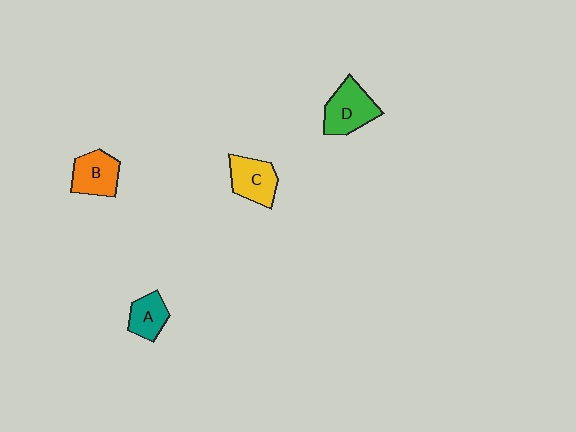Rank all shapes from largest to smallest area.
From largest to smallest: D (green), C (yellow), B (orange), A (teal).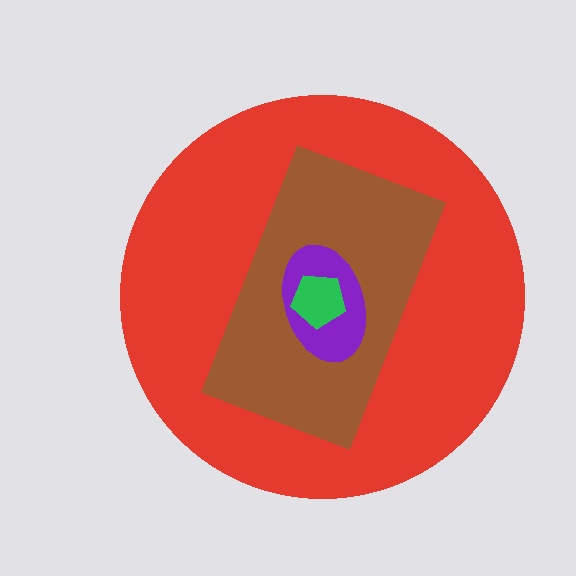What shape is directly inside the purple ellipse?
The green pentagon.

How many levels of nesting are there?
4.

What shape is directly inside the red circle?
The brown rectangle.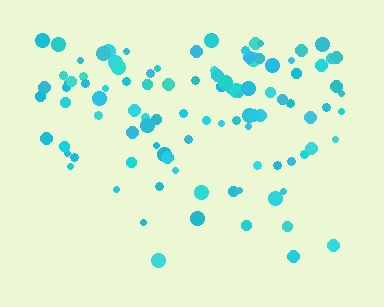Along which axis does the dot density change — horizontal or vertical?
Vertical.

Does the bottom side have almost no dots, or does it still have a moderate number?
Still a moderate number, just noticeably fewer than the top.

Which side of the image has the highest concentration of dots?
The top.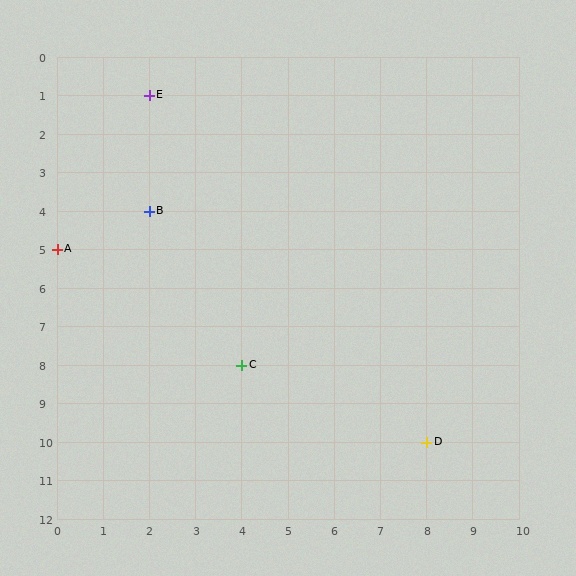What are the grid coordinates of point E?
Point E is at grid coordinates (2, 1).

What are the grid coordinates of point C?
Point C is at grid coordinates (4, 8).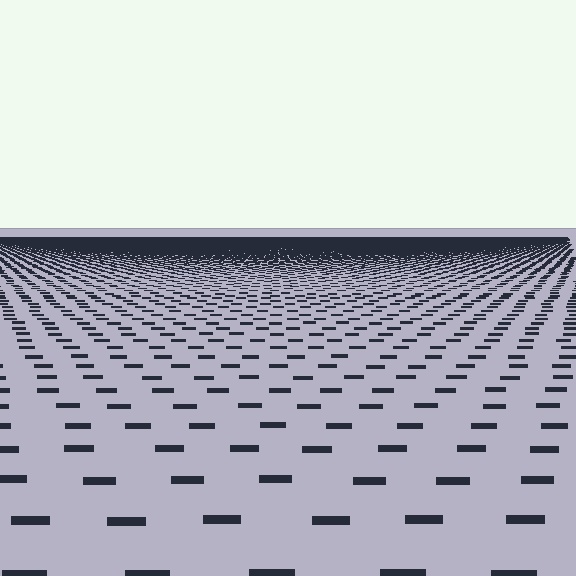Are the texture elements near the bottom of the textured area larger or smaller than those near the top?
Larger. Near the bottom, elements are closer to the viewer and appear at a bigger on-screen size.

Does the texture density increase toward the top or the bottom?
Density increases toward the top.